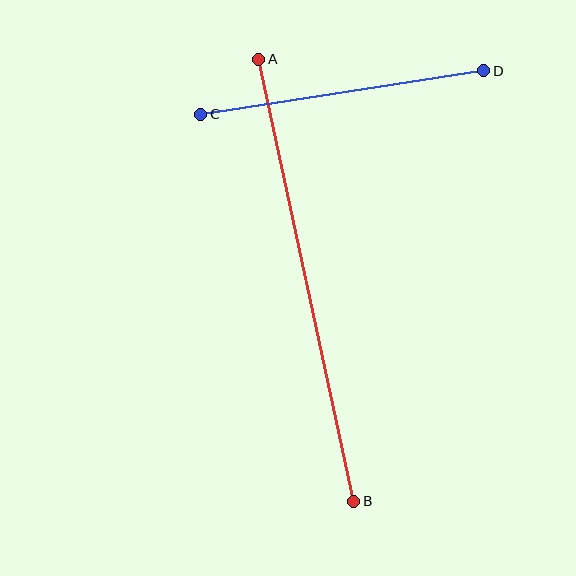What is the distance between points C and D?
The distance is approximately 286 pixels.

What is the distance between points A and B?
The distance is approximately 452 pixels.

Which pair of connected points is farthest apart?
Points A and B are farthest apart.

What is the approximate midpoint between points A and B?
The midpoint is at approximately (306, 280) pixels.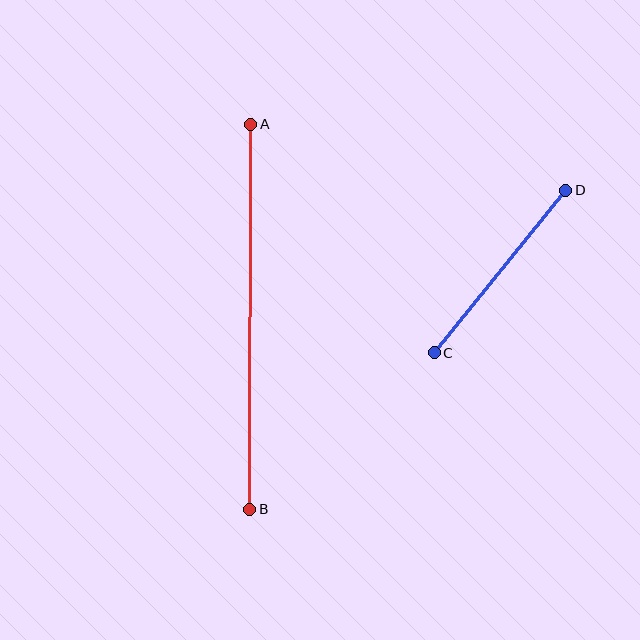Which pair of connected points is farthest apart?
Points A and B are farthest apart.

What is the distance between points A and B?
The distance is approximately 385 pixels.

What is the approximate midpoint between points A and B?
The midpoint is at approximately (250, 317) pixels.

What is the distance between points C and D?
The distance is approximately 209 pixels.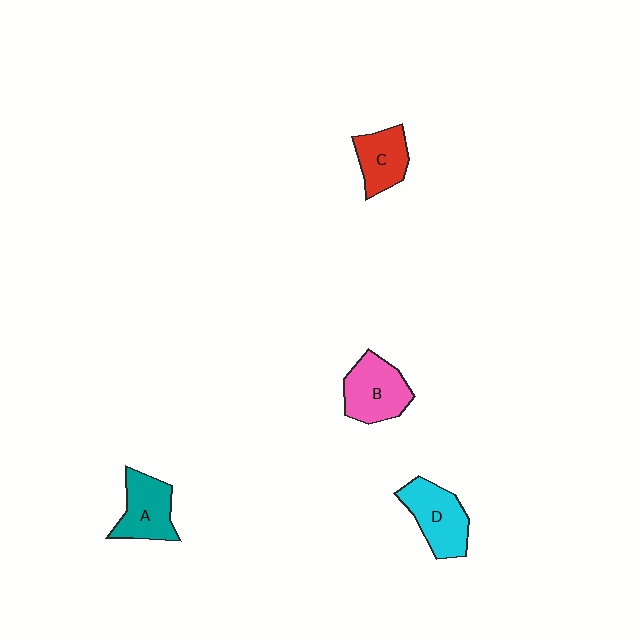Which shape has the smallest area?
Shape C (red).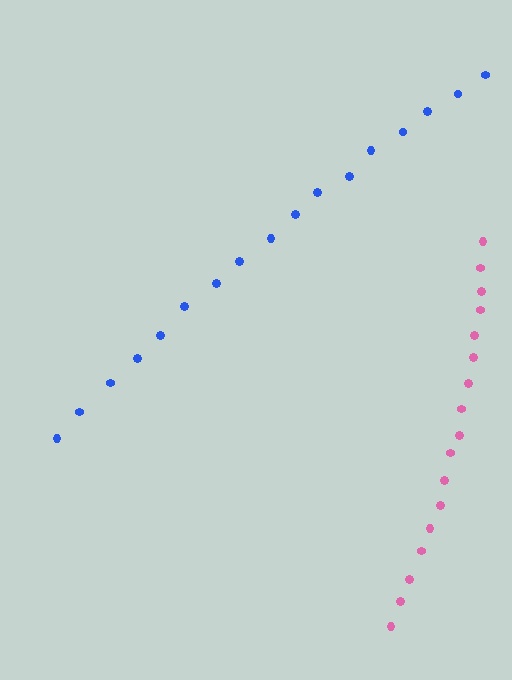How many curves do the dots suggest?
There are 2 distinct paths.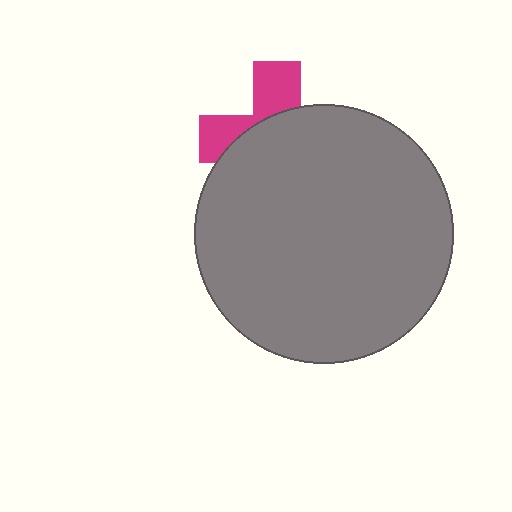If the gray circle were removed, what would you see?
You would see the complete magenta cross.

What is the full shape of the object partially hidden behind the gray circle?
The partially hidden object is a magenta cross.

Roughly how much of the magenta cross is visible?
A small part of it is visible (roughly 33%).